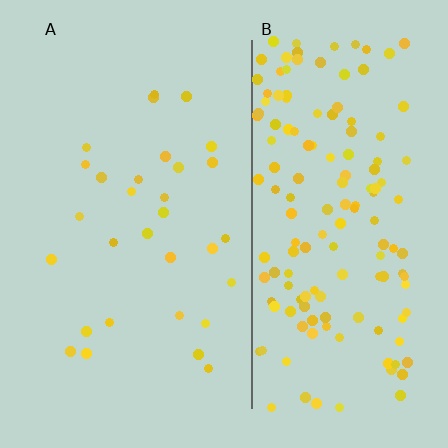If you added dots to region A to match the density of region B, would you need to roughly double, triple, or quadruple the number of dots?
Approximately quadruple.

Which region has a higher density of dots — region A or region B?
B (the right).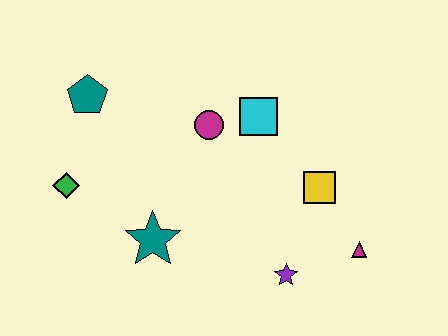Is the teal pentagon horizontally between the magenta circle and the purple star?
No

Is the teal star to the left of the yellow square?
Yes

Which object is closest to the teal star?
The green diamond is closest to the teal star.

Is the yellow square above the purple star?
Yes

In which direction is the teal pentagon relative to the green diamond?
The teal pentagon is above the green diamond.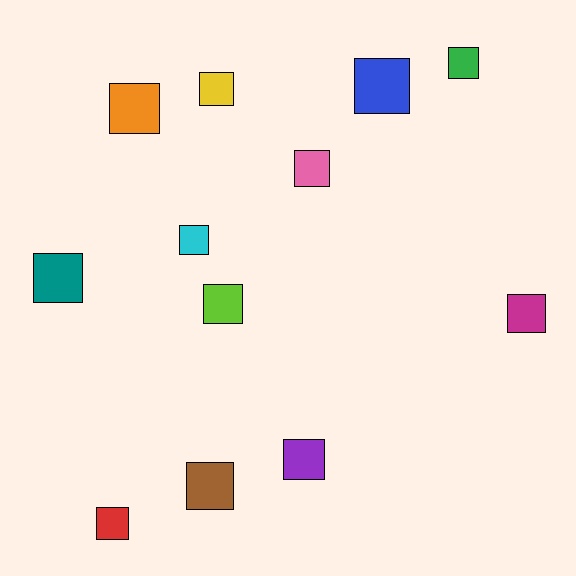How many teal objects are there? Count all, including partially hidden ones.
There is 1 teal object.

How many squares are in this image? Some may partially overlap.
There are 12 squares.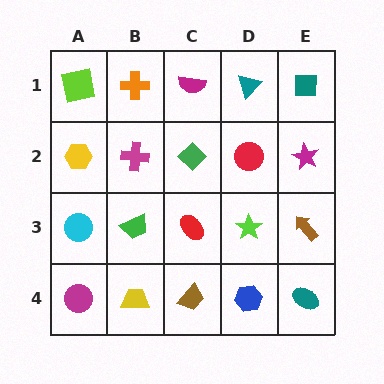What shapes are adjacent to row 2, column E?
A teal square (row 1, column E), a brown arrow (row 3, column E), a red circle (row 2, column D).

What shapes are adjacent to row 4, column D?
A lime star (row 3, column D), a brown trapezoid (row 4, column C), a teal ellipse (row 4, column E).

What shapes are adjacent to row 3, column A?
A yellow hexagon (row 2, column A), a magenta circle (row 4, column A), a green trapezoid (row 3, column B).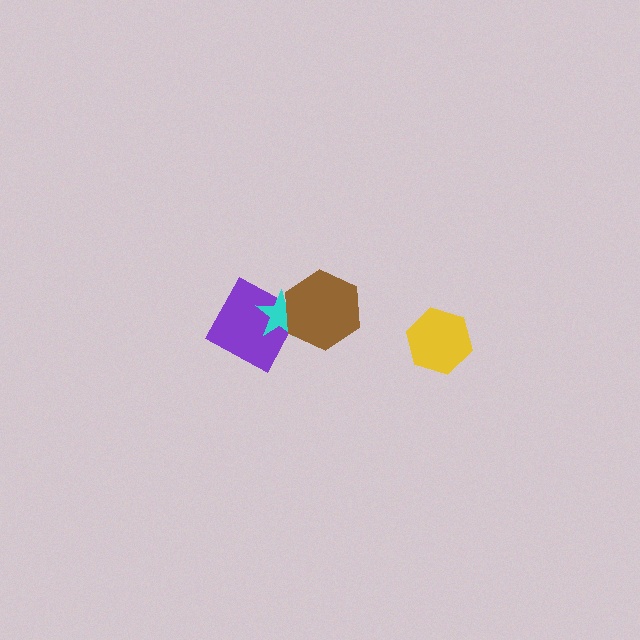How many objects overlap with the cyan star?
2 objects overlap with the cyan star.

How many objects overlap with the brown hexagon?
2 objects overlap with the brown hexagon.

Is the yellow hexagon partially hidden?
No, no other shape covers it.